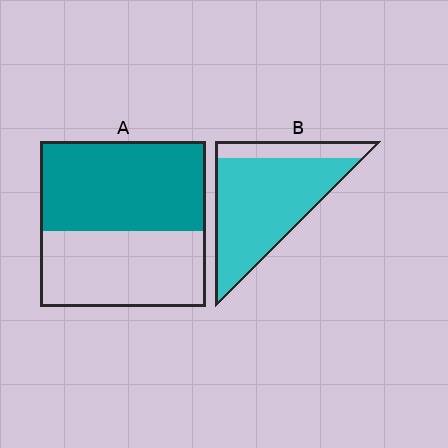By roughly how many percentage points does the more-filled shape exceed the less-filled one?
By roughly 25 percentage points (B over A).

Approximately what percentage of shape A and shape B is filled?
A is approximately 55% and B is approximately 80%.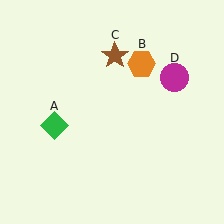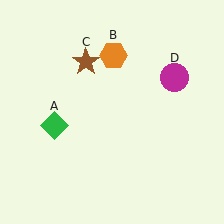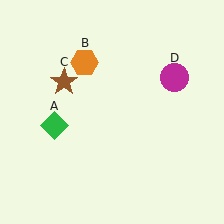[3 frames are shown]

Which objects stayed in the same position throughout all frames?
Green diamond (object A) and magenta circle (object D) remained stationary.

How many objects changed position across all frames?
2 objects changed position: orange hexagon (object B), brown star (object C).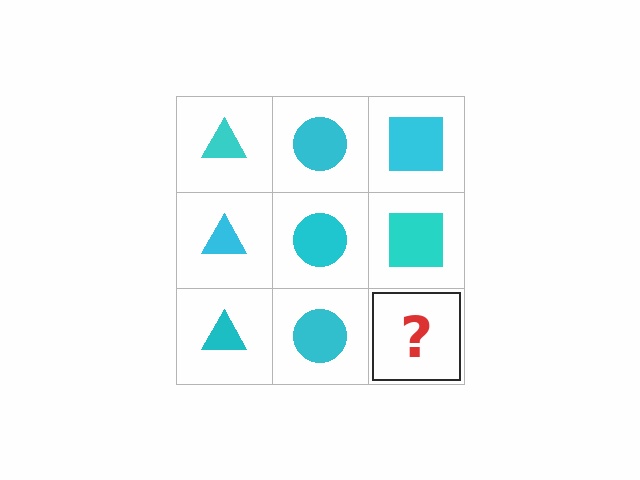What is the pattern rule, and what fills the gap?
The rule is that each column has a consistent shape. The gap should be filled with a cyan square.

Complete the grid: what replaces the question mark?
The question mark should be replaced with a cyan square.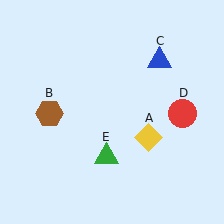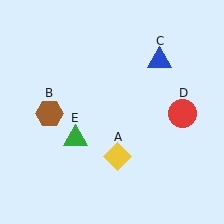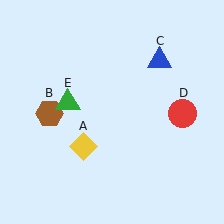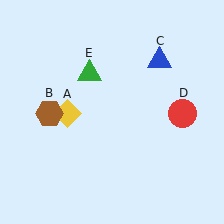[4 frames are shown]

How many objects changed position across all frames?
2 objects changed position: yellow diamond (object A), green triangle (object E).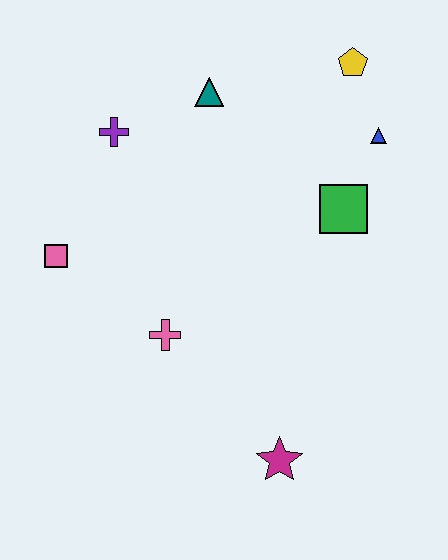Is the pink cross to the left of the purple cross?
No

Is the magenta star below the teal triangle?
Yes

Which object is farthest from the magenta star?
The yellow pentagon is farthest from the magenta star.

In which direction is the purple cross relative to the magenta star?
The purple cross is above the magenta star.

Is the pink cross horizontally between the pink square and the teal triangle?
Yes